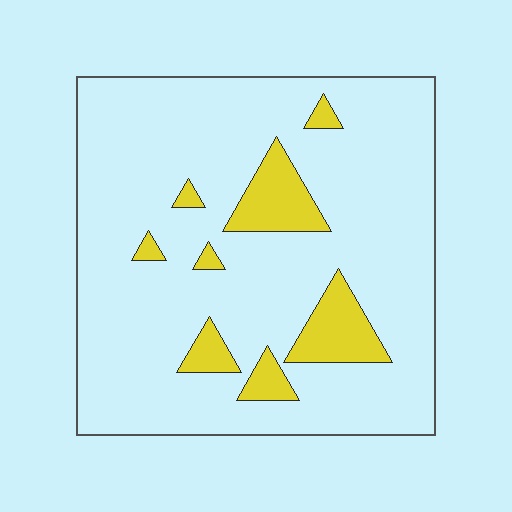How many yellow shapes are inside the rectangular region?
8.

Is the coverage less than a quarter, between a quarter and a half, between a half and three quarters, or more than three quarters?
Less than a quarter.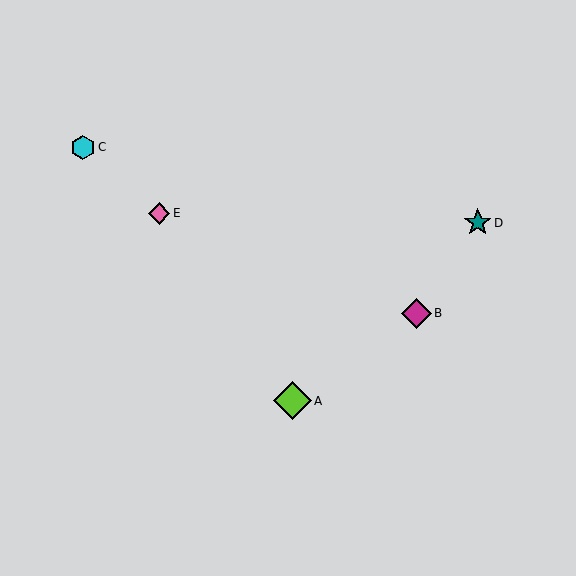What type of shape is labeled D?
Shape D is a teal star.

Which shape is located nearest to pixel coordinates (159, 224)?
The pink diamond (labeled E) at (159, 213) is nearest to that location.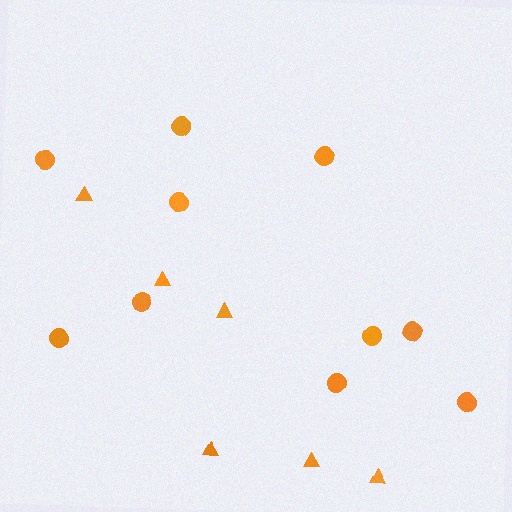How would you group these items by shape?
There are 2 groups: one group of triangles (6) and one group of circles (10).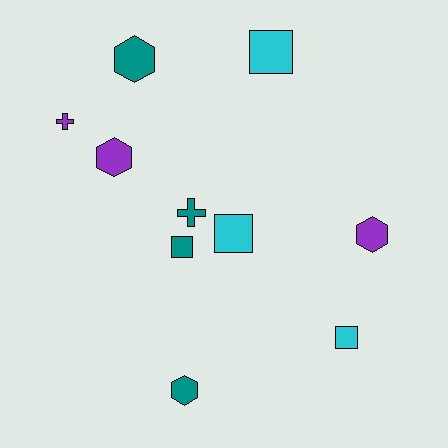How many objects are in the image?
There are 10 objects.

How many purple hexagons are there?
There are 2 purple hexagons.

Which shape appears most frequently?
Square, with 4 objects.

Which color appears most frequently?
Teal, with 4 objects.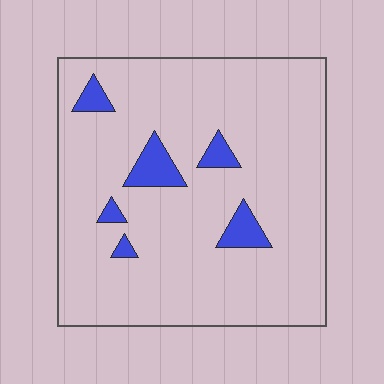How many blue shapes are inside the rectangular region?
6.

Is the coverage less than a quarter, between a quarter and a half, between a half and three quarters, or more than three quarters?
Less than a quarter.